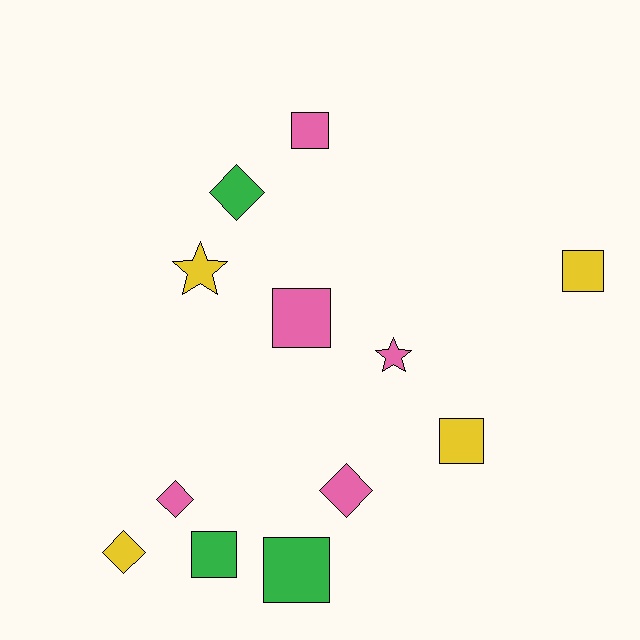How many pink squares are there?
There are 2 pink squares.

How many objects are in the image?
There are 12 objects.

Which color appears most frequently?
Pink, with 5 objects.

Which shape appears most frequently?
Square, with 6 objects.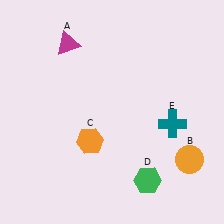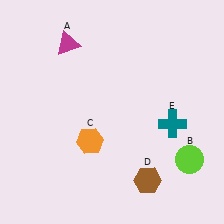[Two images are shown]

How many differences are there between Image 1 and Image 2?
There are 2 differences between the two images.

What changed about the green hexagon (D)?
In Image 1, D is green. In Image 2, it changed to brown.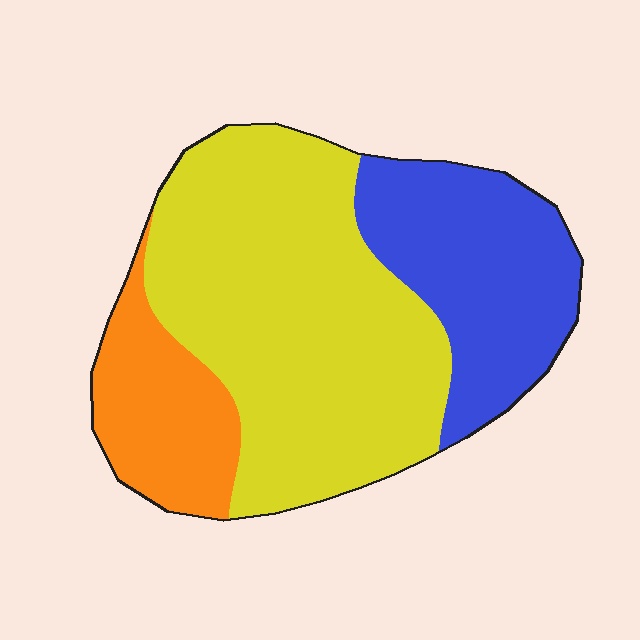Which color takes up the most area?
Yellow, at roughly 55%.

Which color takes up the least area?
Orange, at roughly 15%.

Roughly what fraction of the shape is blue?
Blue covers roughly 25% of the shape.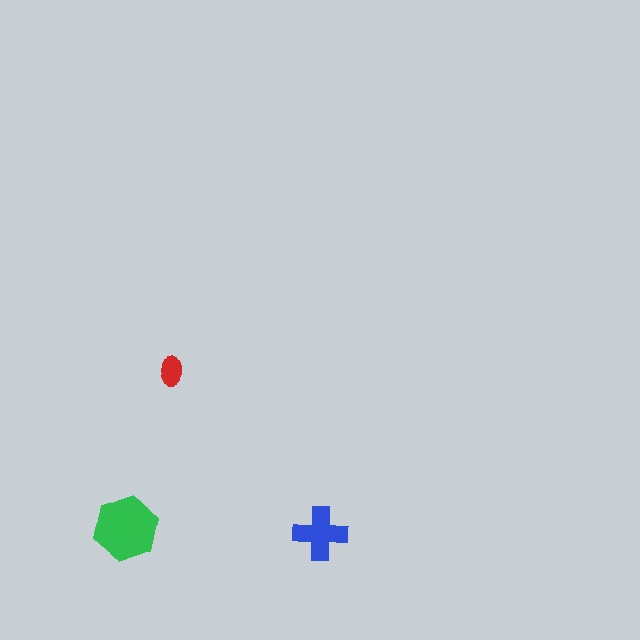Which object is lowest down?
The blue cross is bottommost.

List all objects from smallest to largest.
The red ellipse, the blue cross, the green hexagon.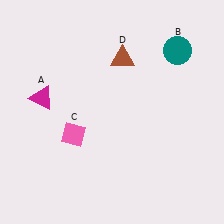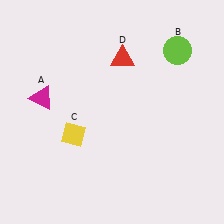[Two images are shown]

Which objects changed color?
B changed from teal to lime. C changed from pink to yellow. D changed from brown to red.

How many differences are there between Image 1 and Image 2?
There are 3 differences between the two images.